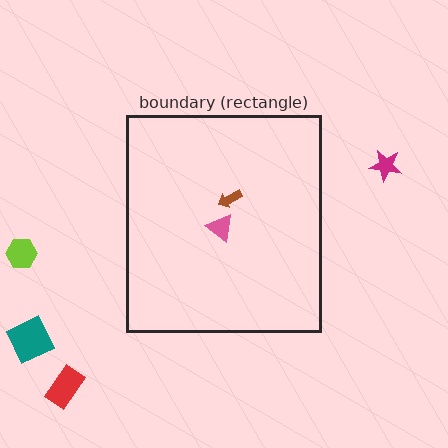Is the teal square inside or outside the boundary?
Outside.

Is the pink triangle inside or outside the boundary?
Inside.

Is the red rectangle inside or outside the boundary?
Outside.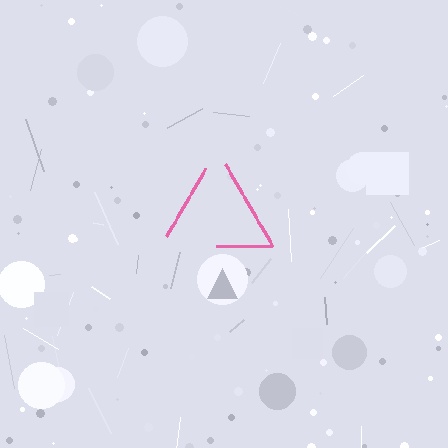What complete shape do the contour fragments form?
The contour fragments form a triangle.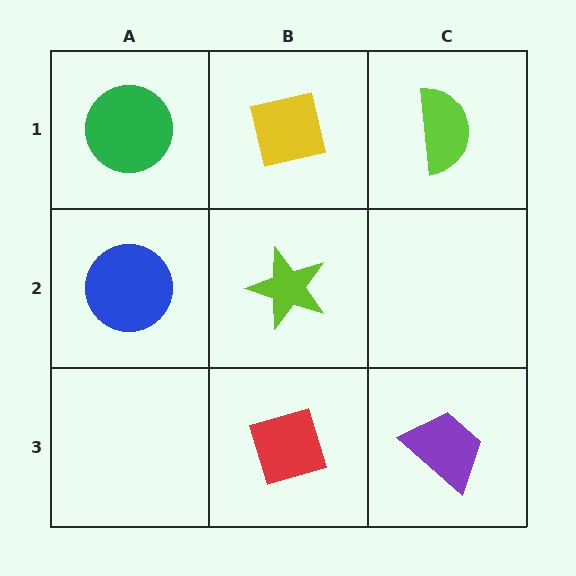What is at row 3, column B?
A red diamond.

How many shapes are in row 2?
2 shapes.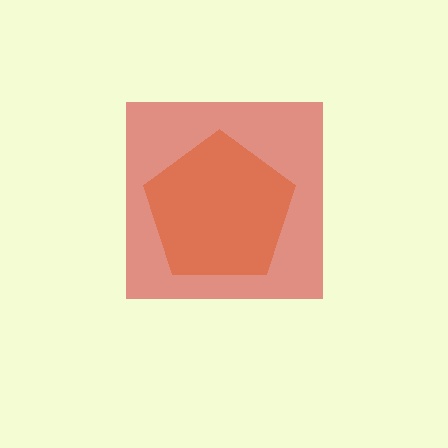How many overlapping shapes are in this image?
There are 2 overlapping shapes in the image.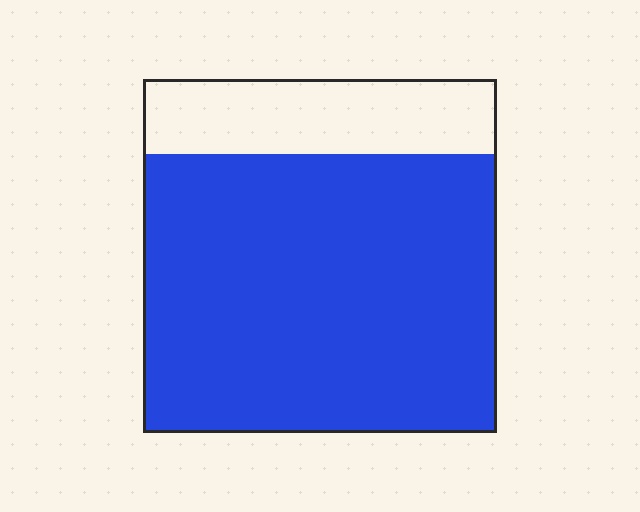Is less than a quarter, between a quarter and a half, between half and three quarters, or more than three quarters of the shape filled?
More than three quarters.